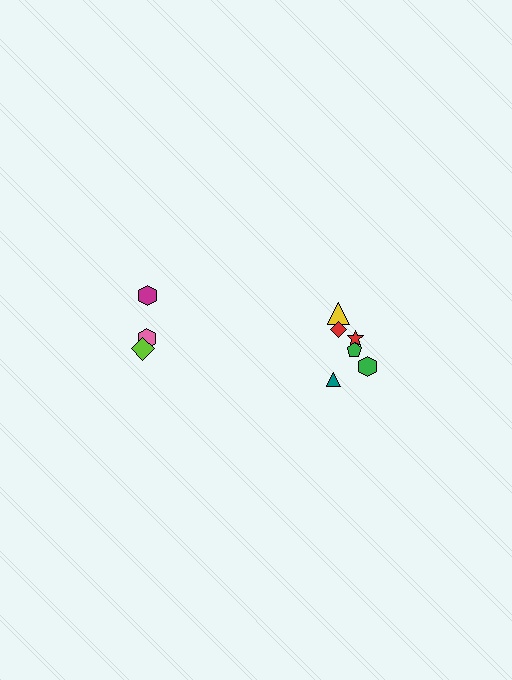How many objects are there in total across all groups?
There are 9 objects.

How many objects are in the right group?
There are 6 objects.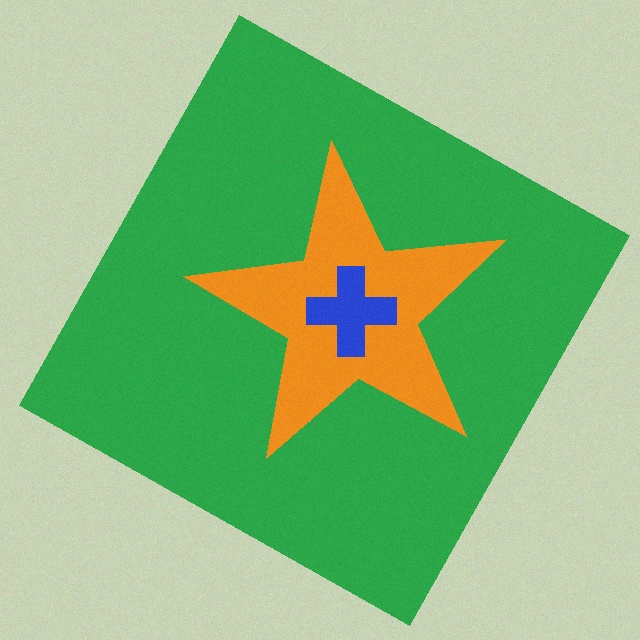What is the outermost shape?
The green square.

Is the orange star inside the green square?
Yes.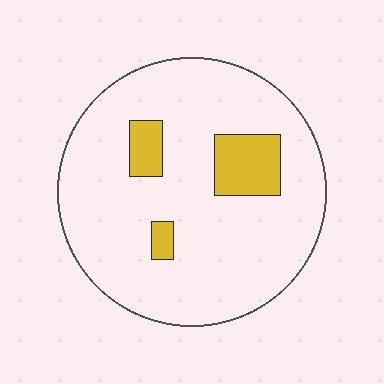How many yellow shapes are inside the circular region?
3.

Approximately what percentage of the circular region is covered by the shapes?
Approximately 10%.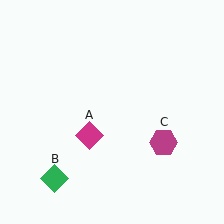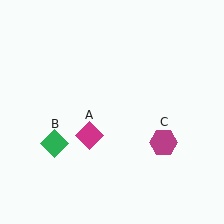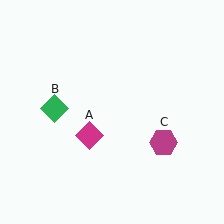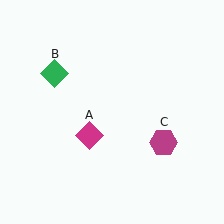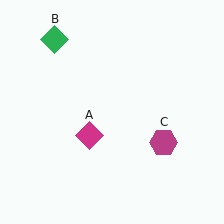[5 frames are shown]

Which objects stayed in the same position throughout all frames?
Magenta diamond (object A) and magenta hexagon (object C) remained stationary.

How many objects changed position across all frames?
1 object changed position: green diamond (object B).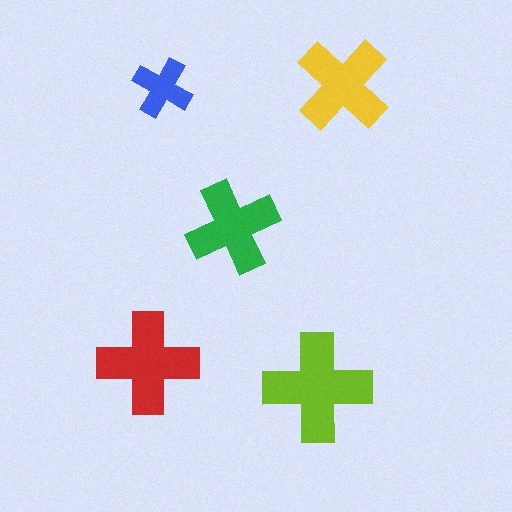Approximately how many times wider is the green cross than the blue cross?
About 1.5 times wider.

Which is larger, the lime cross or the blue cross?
The lime one.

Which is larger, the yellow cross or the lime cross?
The lime one.